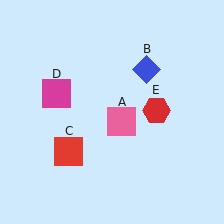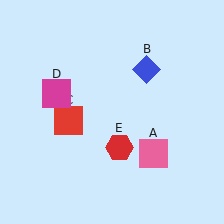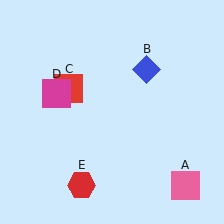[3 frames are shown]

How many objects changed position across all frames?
3 objects changed position: pink square (object A), red square (object C), red hexagon (object E).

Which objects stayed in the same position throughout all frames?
Blue diamond (object B) and magenta square (object D) remained stationary.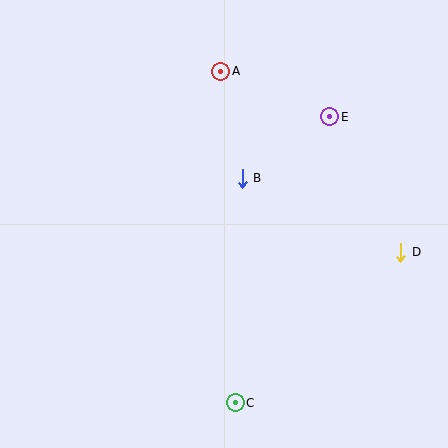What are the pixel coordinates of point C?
Point C is at (235, 403).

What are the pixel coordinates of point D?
Point D is at (401, 252).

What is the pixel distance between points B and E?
The distance between B and E is 107 pixels.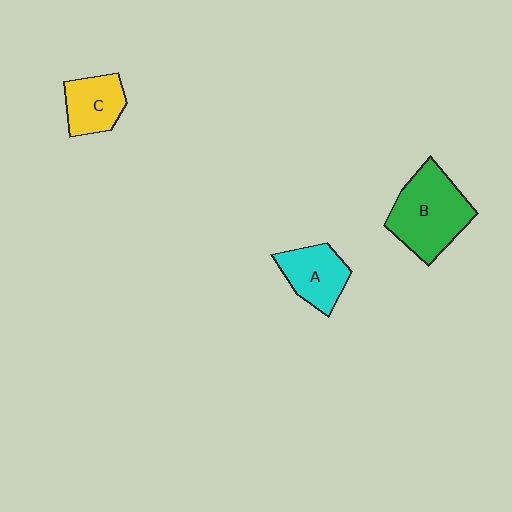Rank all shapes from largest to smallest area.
From largest to smallest: B (green), A (cyan), C (yellow).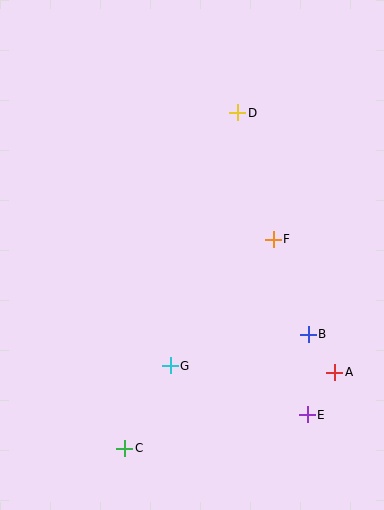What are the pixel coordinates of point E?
Point E is at (307, 415).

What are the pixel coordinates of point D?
Point D is at (238, 113).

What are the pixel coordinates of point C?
Point C is at (125, 448).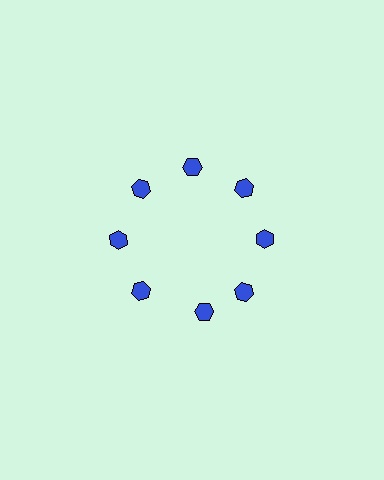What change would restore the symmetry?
The symmetry would be restored by rotating it back into even spacing with its neighbors so that all 8 hexagons sit at equal angles and equal distance from the center.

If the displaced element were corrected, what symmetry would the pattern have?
It would have 8-fold rotational symmetry — the pattern would map onto itself every 45 degrees.